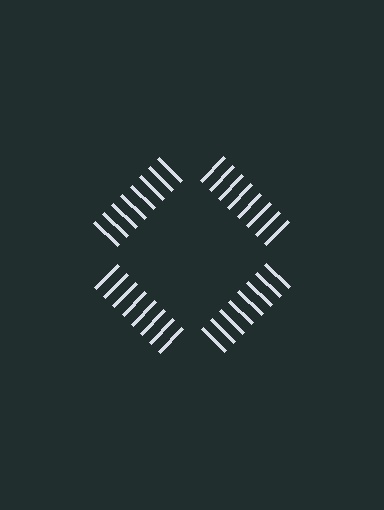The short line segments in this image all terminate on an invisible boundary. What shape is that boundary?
An illusory square — the line segments terminate on its edges but no continuous stroke is drawn.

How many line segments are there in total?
32 — 8 along each of the 4 edges.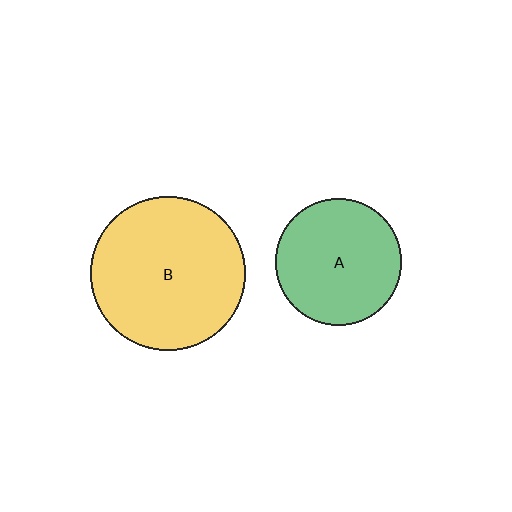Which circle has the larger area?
Circle B (yellow).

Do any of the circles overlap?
No, none of the circles overlap.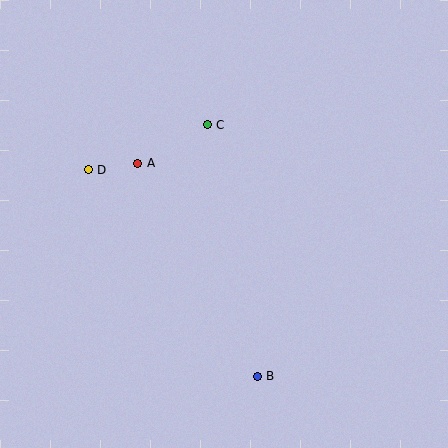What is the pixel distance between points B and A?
The distance between B and A is 244 pixels.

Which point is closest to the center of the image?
Point C at (207, 125) is closest to the center.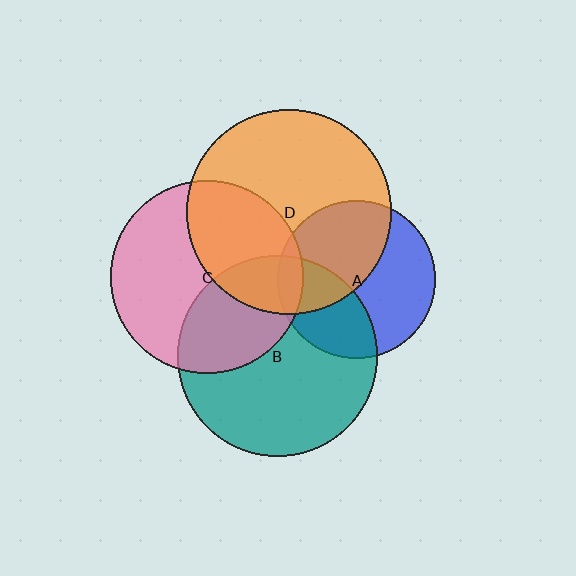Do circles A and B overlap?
Yes.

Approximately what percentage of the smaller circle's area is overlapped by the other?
Approximately 35%.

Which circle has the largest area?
Circle D (orange).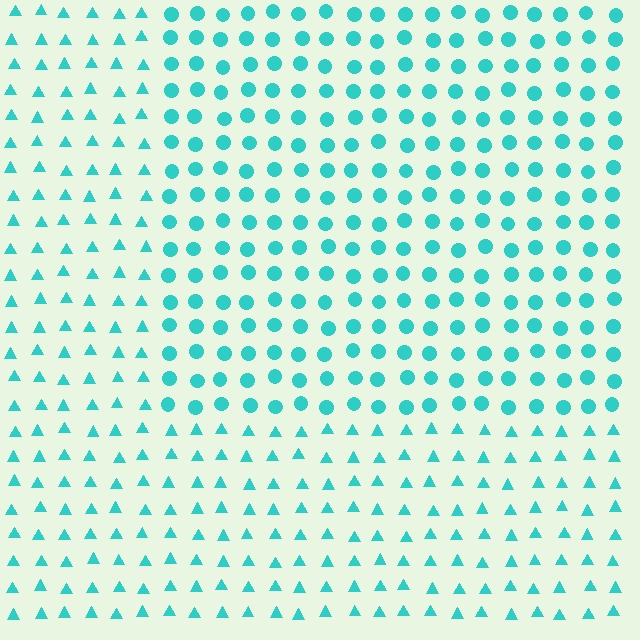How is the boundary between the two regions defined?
The boundary is defined by a change in element shape: circles inside vs. triangles outside. All elements share the same color and spacing.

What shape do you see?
I see a rectangle.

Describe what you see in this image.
The image is filled with small cyan elements arranged in a uniform grid. A rectangle-shaped region contains circles, while the surrounding area contains triangles. The boundary is defined purely by the change in element shape.